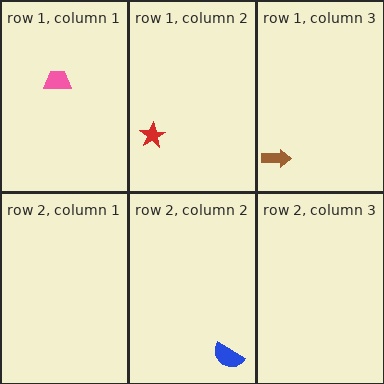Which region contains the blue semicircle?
The row 2, column 2 region.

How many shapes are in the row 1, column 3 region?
1.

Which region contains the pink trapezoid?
The row 1, column 1 region.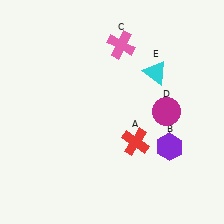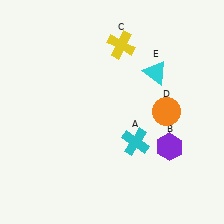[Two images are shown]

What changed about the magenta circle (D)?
In Image 1, D is magenta. In Image 2, it changed to orange.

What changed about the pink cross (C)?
In Image 1, C is pink. In Image 2, it changed to yellow.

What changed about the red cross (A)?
In Image 1, A is red. In Image 2, it changed to cyan.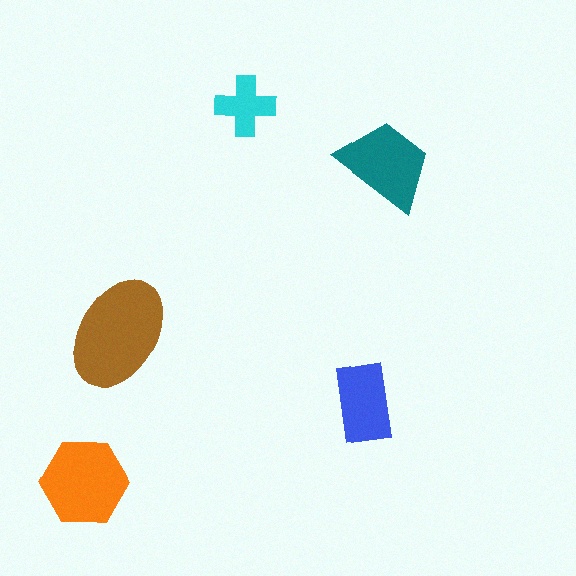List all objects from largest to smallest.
The brown ellipse, the orange hexagon, the teal trapezoid, the blue rectangle, the cyan cross.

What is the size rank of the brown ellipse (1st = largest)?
1st.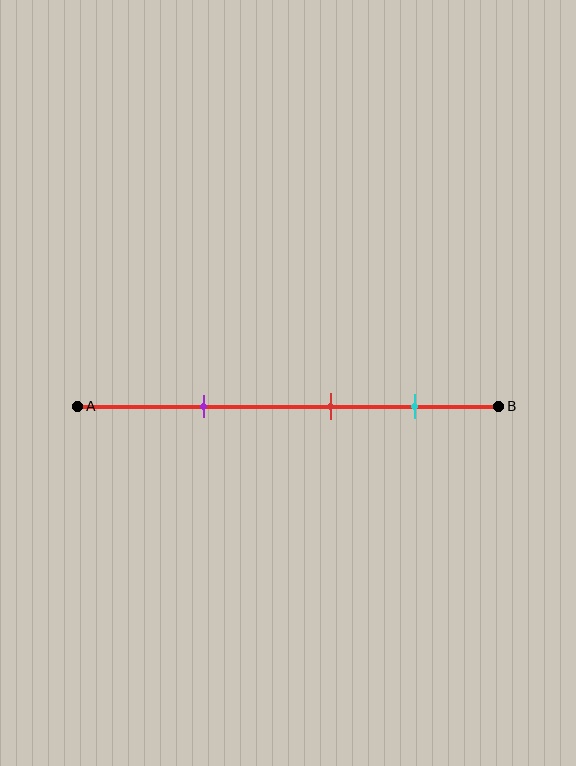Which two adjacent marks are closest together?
The red and cyan marks are the closest adjacent pair.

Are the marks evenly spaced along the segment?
Yes, the marks are approximately evenly spaced.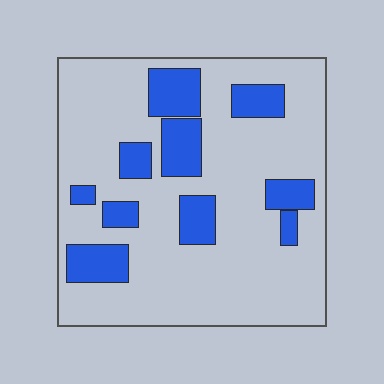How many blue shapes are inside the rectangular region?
10.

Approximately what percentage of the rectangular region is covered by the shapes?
Approximately 20%.